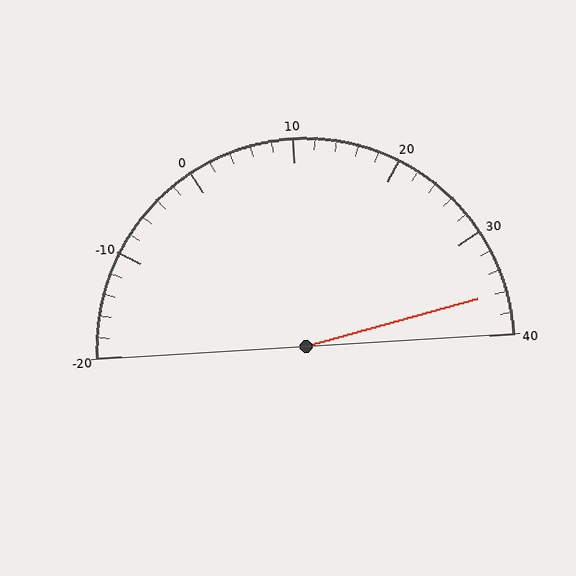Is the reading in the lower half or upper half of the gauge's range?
The reading is in the upper half of the range (-20 to 40).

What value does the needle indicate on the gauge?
The needle indicates approximately 36.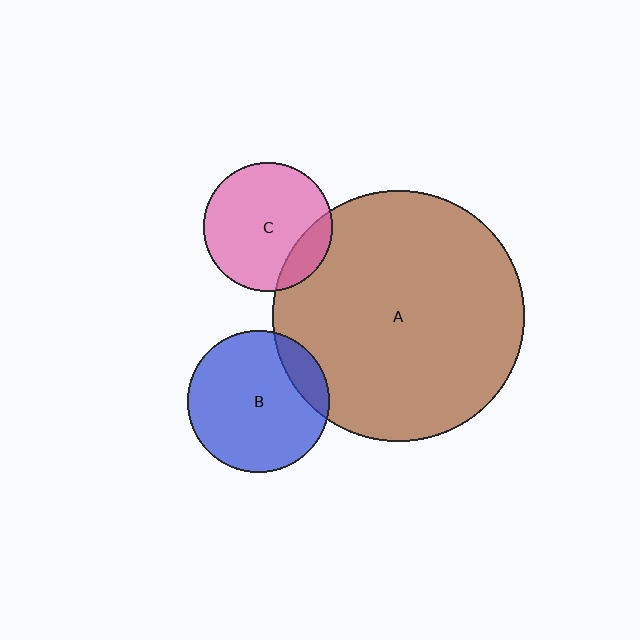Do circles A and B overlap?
Yes.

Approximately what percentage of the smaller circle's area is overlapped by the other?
Approximately 15%.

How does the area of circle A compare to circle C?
Approximately 3.8 times.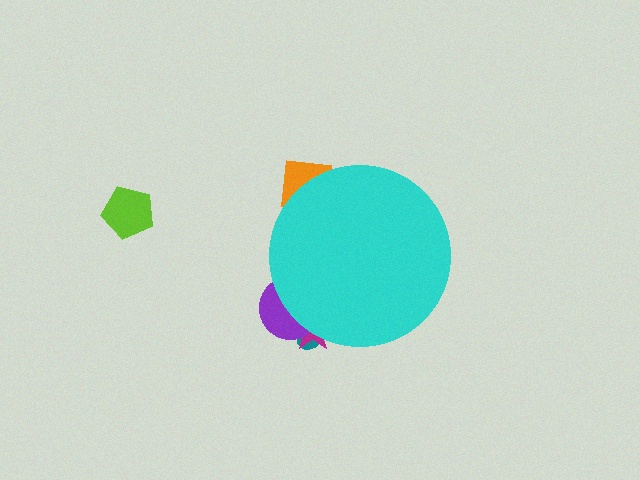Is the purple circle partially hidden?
Yes, the purple circle is partially hidden behind the cyan circle.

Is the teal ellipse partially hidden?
Yes, the teal ellipse is partially hidden behind the cyan circle.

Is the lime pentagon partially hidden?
No, the lime pentagon is fully visible.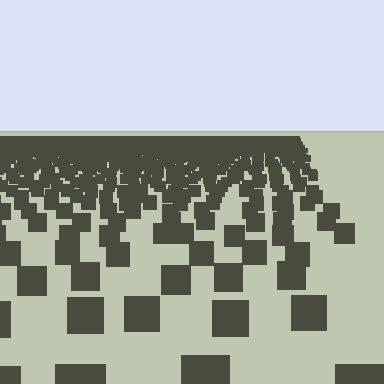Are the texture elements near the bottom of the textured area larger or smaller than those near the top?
Larger. Near the bottom, elements are closer to the viewer and appear at a bigger on-screen size.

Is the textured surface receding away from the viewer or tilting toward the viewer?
The surface is receding away from the viewer. Texture elements get smaller and denser toward the top.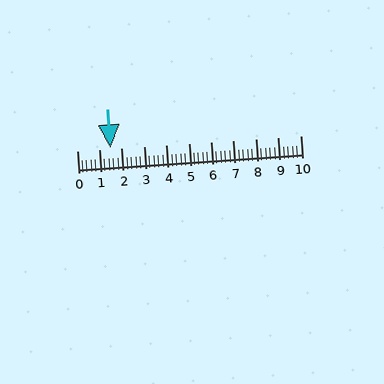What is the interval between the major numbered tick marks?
The major tick marks are spaced 1 units apart.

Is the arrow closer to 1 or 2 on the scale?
The arrow is closer to 2.